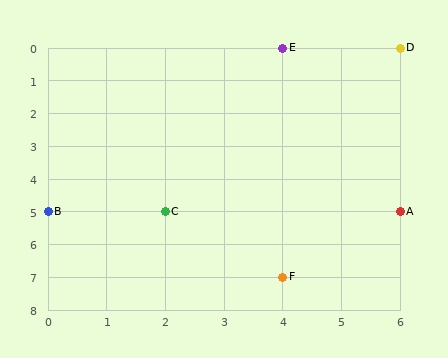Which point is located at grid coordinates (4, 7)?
Point F is at (4, 7).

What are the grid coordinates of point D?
Point D is at grid coordinates (6, 0).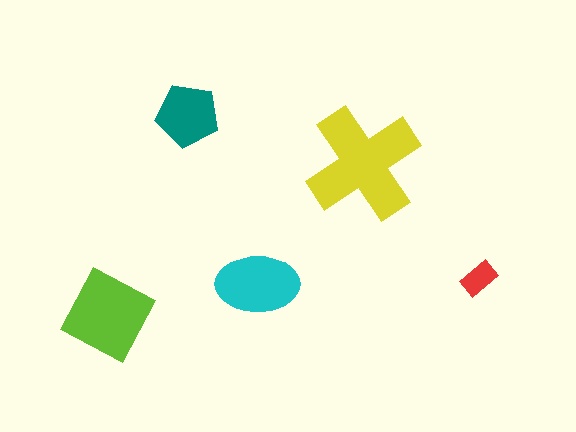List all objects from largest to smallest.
The yellow cross, the lime diamond, the cyan ellipse, the teal pentagon, the red rectangle.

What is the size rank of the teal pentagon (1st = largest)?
4th.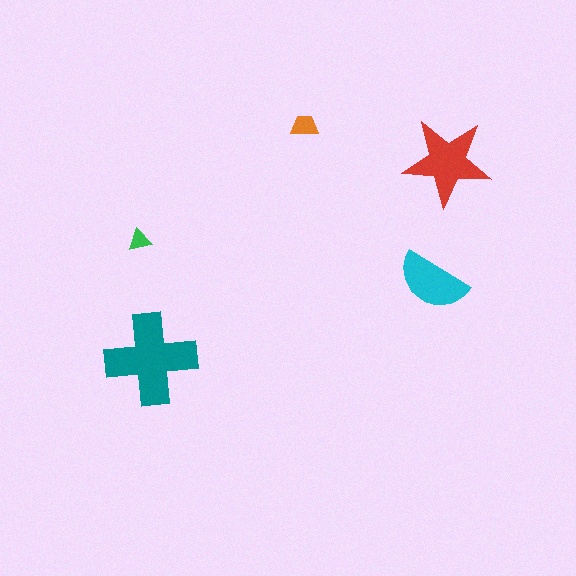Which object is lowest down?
The teal cross is bottommost.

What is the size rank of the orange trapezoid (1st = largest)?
4th.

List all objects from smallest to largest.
The green triangle, the orange trapezoid, the cyan semicircle, the red star, the teal cross.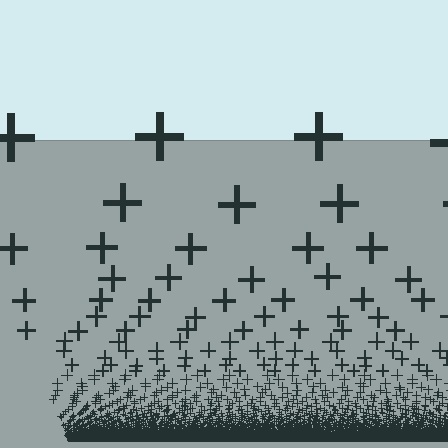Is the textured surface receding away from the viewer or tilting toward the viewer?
The surface appears to tilt toward the viewer. Texture elements get larger and sparser toward the top.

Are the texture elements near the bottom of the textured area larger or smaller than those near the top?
Smaller. The gradient is inverted — elements near the bottom are smaller and denser.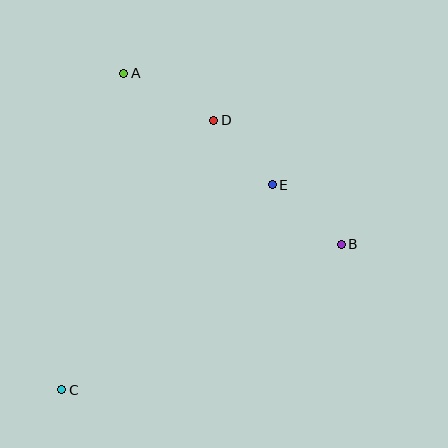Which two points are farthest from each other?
Points A and C are farthest from each other.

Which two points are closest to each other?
Points D and E are closest to each other.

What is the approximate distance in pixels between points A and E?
The distance between A and E is approximately 186 pixels.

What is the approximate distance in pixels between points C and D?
The distance between C and D is approximately 309 pixels.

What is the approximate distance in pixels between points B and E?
The distance between B and E is approximately 91 pixels.